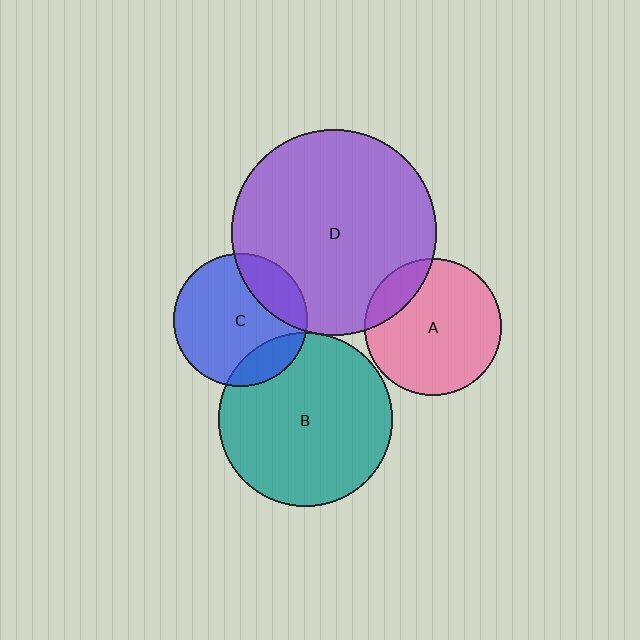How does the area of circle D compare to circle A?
Approximately 2.2 times.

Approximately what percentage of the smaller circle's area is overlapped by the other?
Approximately 15%.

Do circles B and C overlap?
Yes.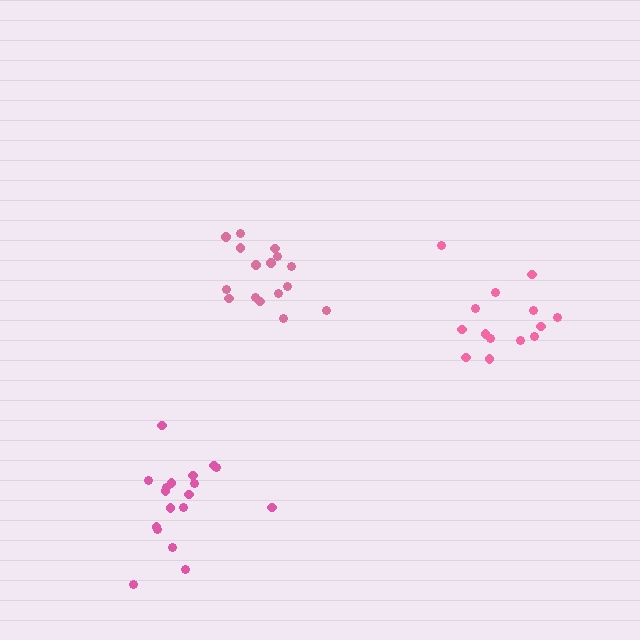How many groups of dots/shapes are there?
There are 3 groups.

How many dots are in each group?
Group 1: 16 dots, Group 2: 18 dots, Group 3: 14 dots (48 total).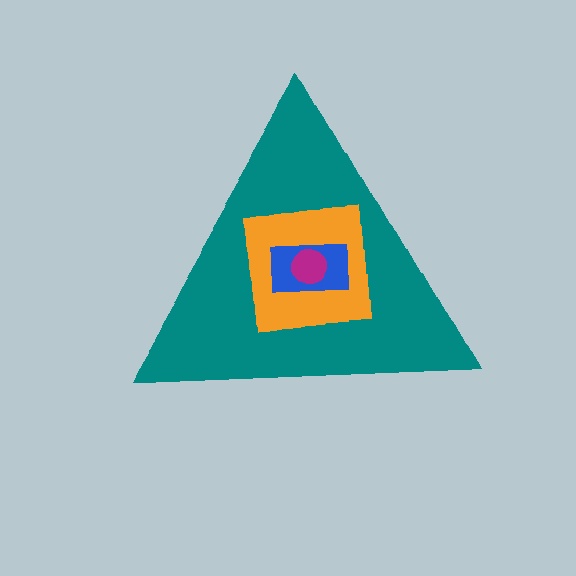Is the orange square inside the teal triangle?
Yes.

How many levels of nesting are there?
4.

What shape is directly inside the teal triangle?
The orange square.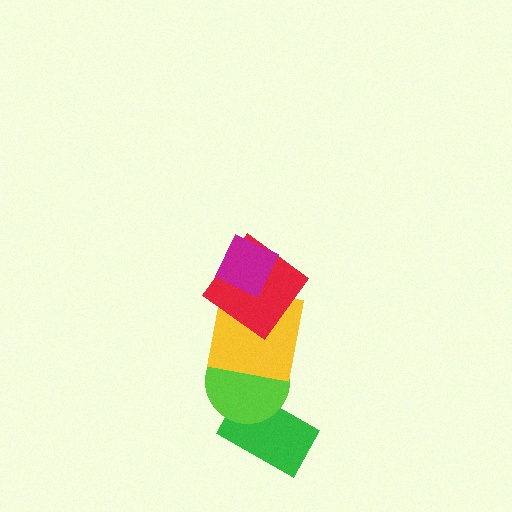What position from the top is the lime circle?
The lime circle is 4th from the top.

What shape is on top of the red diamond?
The magenta diamond is on top of the red diamond.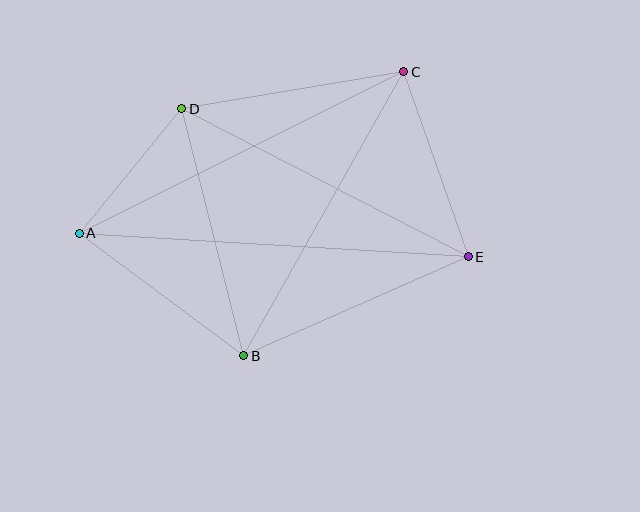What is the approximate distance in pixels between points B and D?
The distance between B and D is approximately 255 pixels.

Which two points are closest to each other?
Points A and D are closest to each other.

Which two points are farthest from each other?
Points A and E are farthest from each other.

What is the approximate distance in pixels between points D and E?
The distance between D and E is approximately 323 pixels.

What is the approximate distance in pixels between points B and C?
The distance between B and C is approximately 326 pixels.